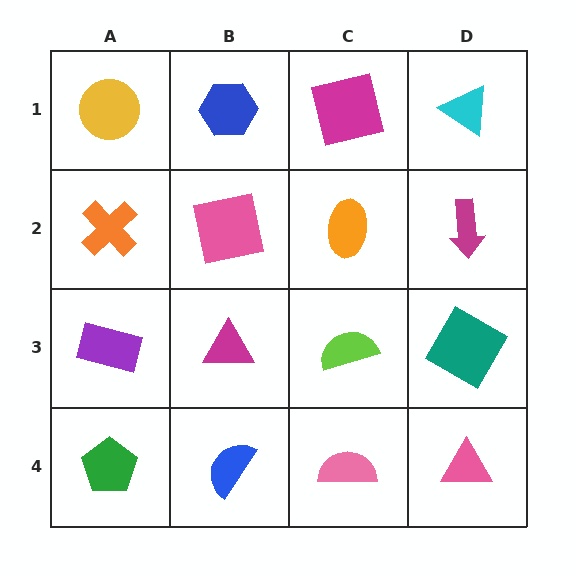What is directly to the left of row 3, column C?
A magenta triangle.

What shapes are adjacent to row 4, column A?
A purple rectangle (row 3, column A), a blue semicircle (row 4, column B).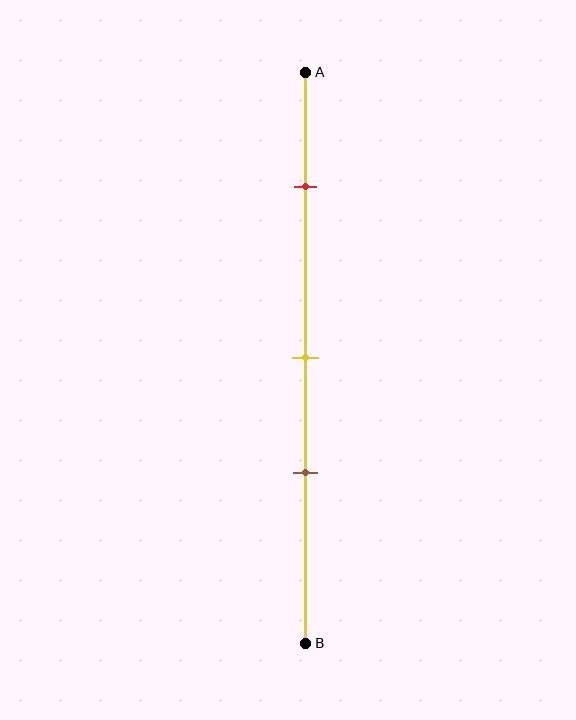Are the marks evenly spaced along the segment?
No, the marks are not evenly spaced.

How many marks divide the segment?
There are 3 marks dividing the segment.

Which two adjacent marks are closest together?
The yellow and brown marks are the closest adjacent pair.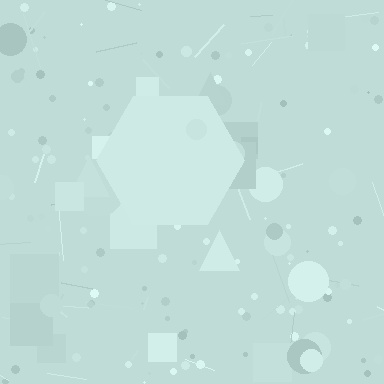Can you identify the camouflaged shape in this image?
The camouflaged shape is a hexagon.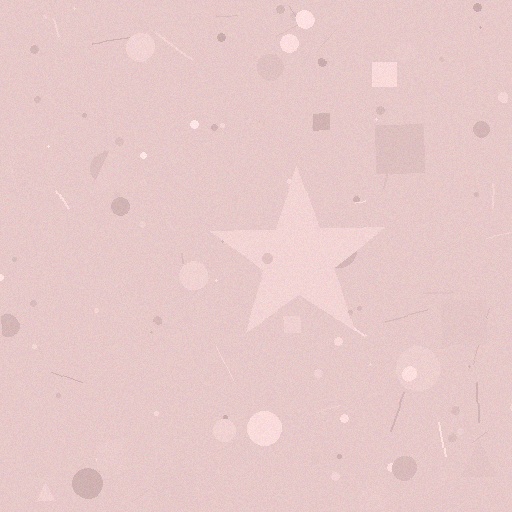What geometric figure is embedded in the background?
A star is embedded in the background.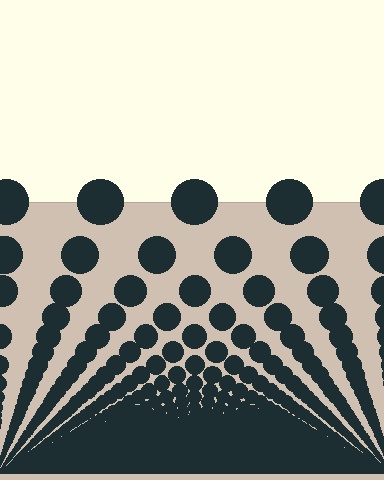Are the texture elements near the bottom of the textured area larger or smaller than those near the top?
Smaller. The gradient is inverted — elements near the bottom are smaller and denser.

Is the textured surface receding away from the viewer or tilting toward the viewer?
The surface appears to tilt toward the viewer. Texture elements get larger and sparser toward the top.